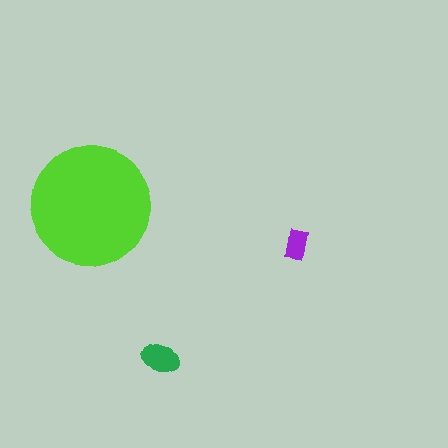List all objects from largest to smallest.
The lime circle, the green ellipse, the purple rectangle.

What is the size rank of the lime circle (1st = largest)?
1st.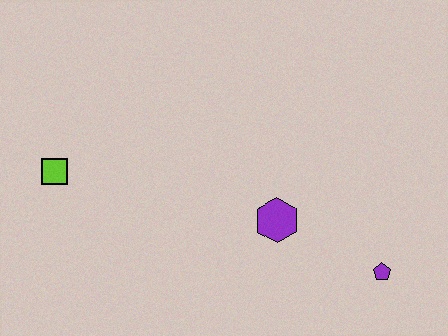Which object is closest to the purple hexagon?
The purple pentagon is closest to the purple hexagon.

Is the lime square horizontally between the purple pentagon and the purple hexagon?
No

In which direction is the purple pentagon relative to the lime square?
The purple pentagon is to the right of the lime square.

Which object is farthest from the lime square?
The purple pentagon is farthest from the lime square.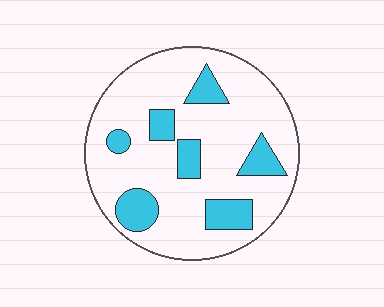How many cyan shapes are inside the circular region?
7.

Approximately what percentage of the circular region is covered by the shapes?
Approximately 20%.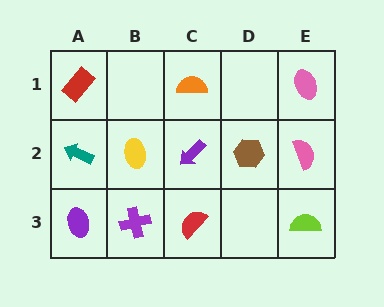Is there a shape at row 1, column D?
No, that cell is empty.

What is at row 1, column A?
A red rectangle.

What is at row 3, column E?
A lime semicircle.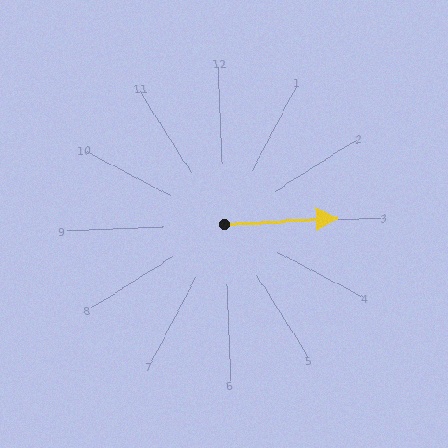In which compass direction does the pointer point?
East.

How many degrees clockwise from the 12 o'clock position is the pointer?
Approximately 89 degrees.